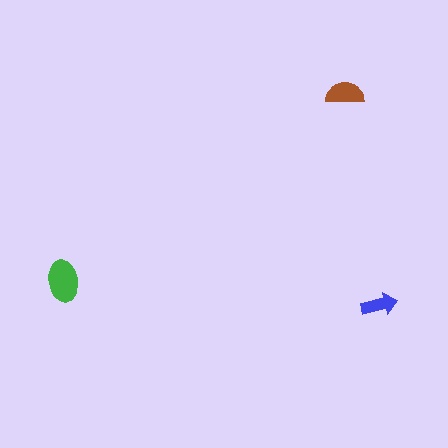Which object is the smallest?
The blue arrow.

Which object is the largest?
The green ellipse.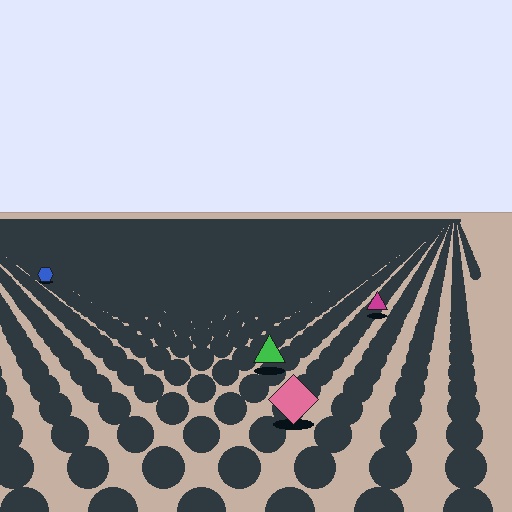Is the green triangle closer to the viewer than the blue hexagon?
Yes. The green triangle is closer — you can tell from the texture gradient: the ground texture is coarser near it.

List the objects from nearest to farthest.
From nearest to farthest: the pink diamond, the green triangle, the magenta triangle, the blue hexagon.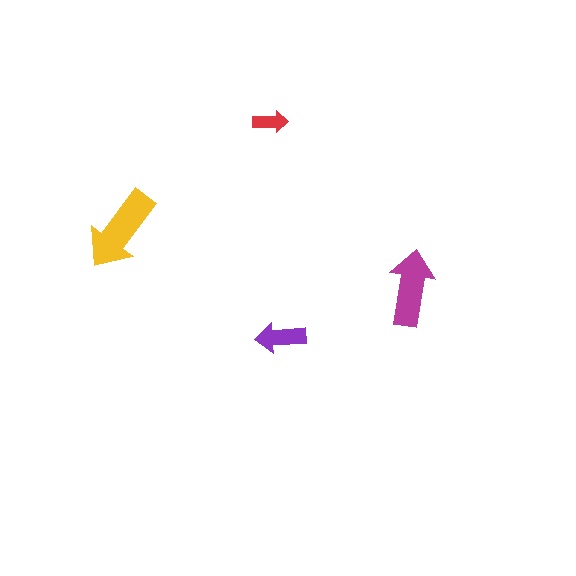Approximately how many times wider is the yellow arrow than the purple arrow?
About 1.5 times wider.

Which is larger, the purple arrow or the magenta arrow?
The magenta one.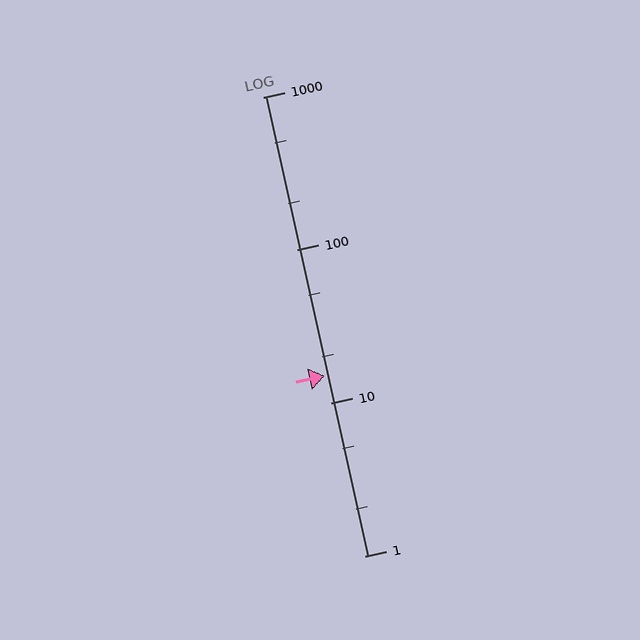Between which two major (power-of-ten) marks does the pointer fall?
The pointer is between 10 and 100.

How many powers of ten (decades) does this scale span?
The scale spans 3 decades, from 1 to 1000.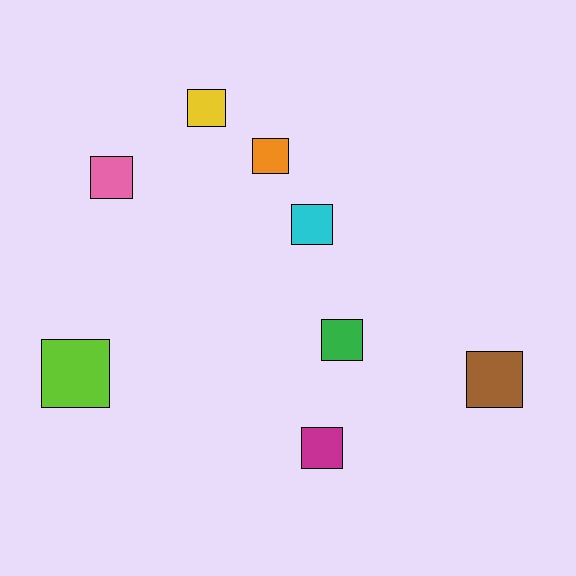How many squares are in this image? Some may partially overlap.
There are 8 squares.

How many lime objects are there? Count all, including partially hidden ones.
There is 1 lime object.